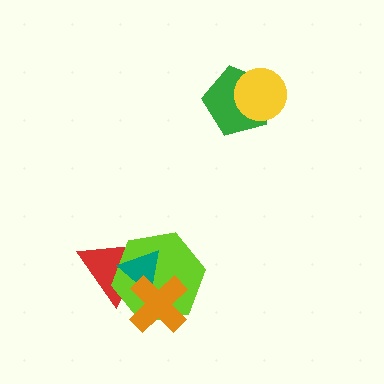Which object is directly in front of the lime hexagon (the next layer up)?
The teal triangle is directly in front of the lime hexagon.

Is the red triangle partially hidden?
Yes, it is partially covered by another shape.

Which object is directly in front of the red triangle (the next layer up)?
The lime hexagon is directly in front of the red triangle.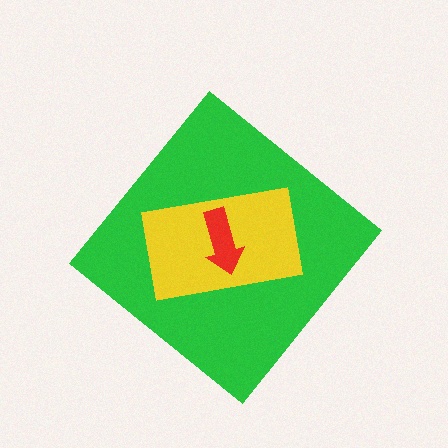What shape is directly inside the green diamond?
The yellow rectangle.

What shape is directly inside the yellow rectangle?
The red arrow.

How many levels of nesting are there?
3.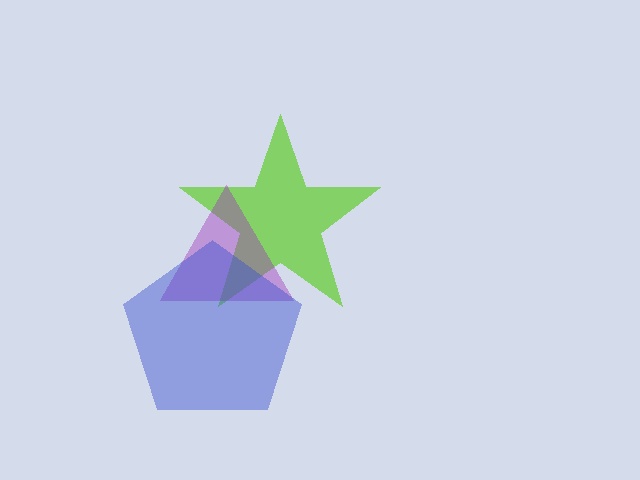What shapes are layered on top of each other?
The layered shapes are: a lime star, a purple triangle, a blue pentagon.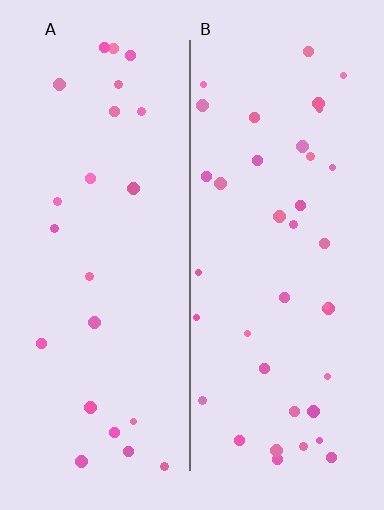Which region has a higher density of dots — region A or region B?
B (the right).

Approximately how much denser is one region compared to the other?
Approximately 1.7× — region B over region A.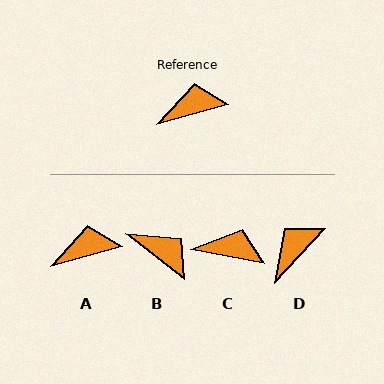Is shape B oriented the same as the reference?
No, it is off by about 54 degrees.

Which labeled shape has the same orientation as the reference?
A.